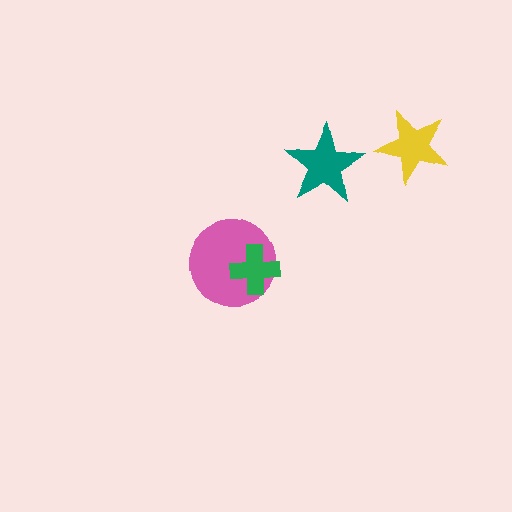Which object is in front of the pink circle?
The green cross is in front of the pink circle.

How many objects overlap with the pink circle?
1 object overlaps with the pink circle.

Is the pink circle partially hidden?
Yes, it is partially covered by another shape.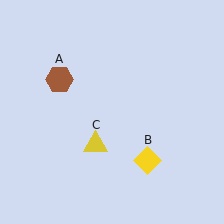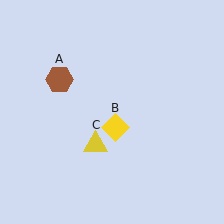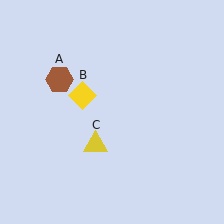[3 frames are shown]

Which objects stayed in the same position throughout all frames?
Brown hexagon (object A) and yellow triangle (object C) remained stationary.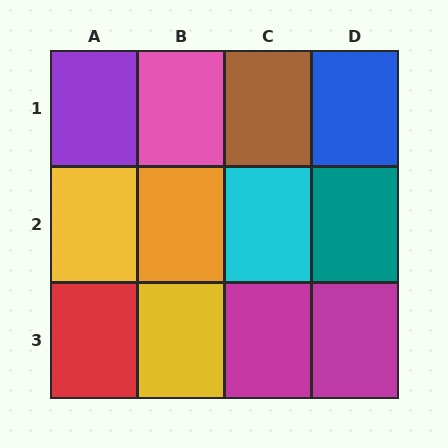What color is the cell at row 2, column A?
Yellow.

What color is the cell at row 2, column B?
Orange.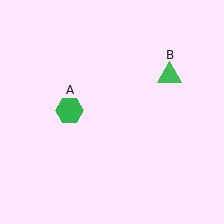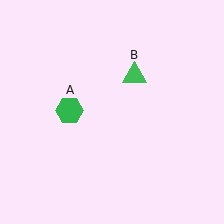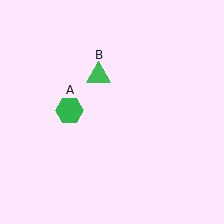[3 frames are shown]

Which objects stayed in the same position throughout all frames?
Green hexagon (object A) remained stationary.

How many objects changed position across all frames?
1 object changed position: green triangle (object B).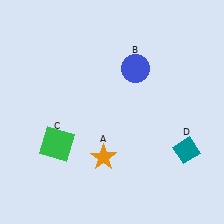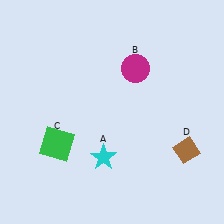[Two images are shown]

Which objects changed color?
A changed from orange to cyan. B changed from blue to magenta. D changed from teal to brown.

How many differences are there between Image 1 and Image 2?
There are 3 differences between the two images.